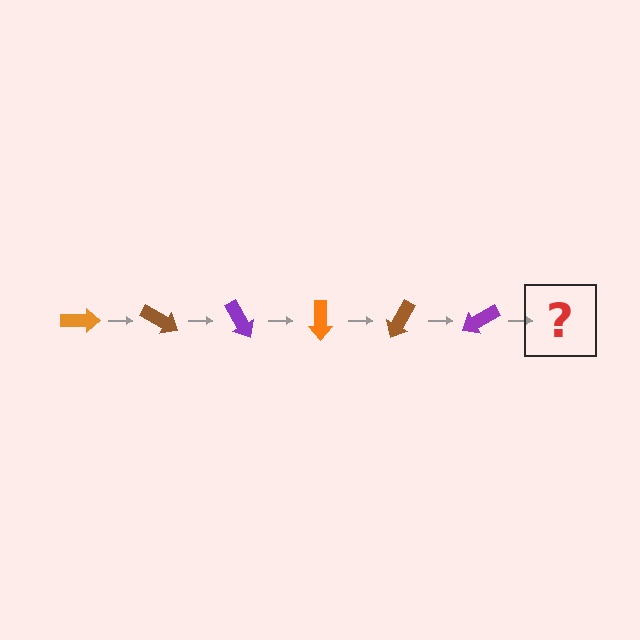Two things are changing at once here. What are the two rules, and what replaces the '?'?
The two rules are that it rotates 30 degrees each step and the color cycles through orange, brown, and purple. The '?' should be an orange arrow, rotated 180 degrees from the start.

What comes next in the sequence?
The next element should be an orange arrow, rotated 180 degrees from the start.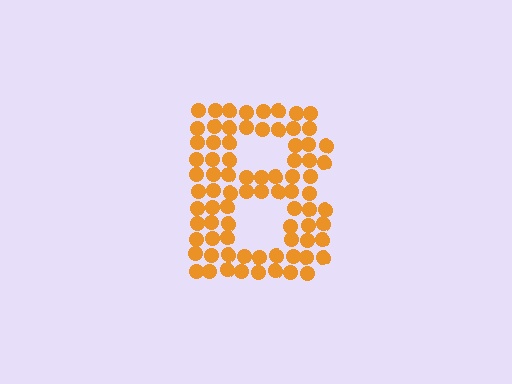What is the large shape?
The large shape is the letter B.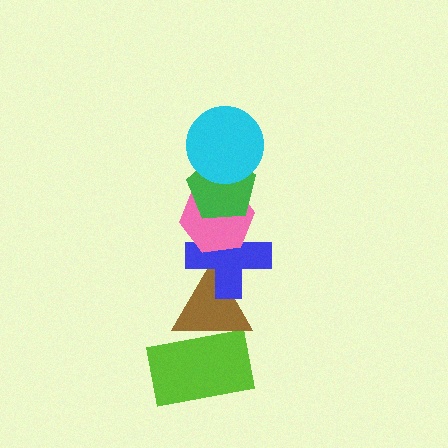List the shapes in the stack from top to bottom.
From top to bottom: the cyan circle, the green pentagon, the pink hexagon, the blue cross, the brown triangle, the lime rectangle.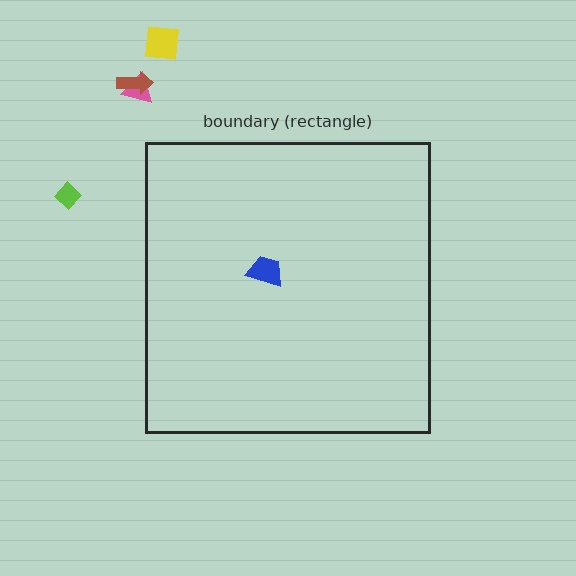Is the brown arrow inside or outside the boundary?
Outside.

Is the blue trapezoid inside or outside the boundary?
Inside.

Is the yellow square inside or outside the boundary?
Outside.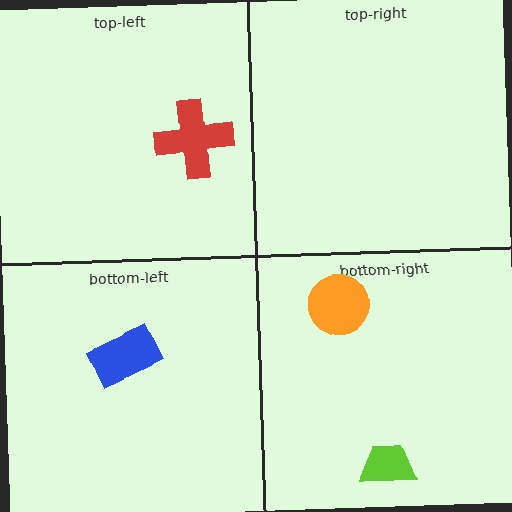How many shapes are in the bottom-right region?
2.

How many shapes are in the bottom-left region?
1.